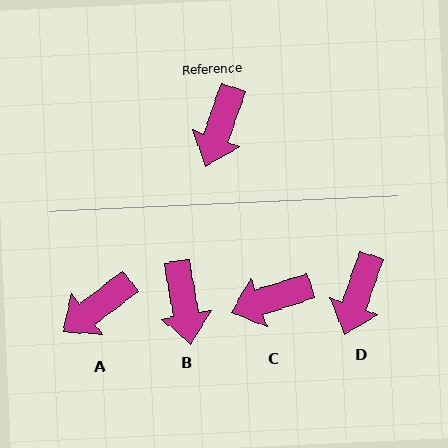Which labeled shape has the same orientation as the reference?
D.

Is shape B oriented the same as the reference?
No, it is off by about 29 degrees.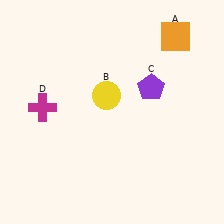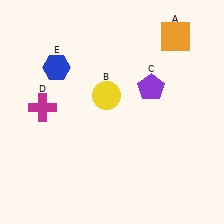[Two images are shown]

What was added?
A blue hexagon (E) was added in Image 2.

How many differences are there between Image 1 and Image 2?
There is 1 difference between the two images.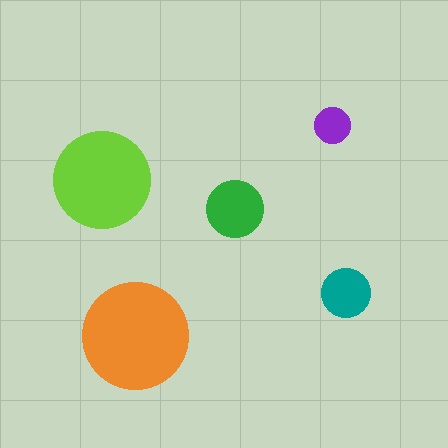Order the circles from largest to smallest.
the orange one, the lime one, the green one, the teal one, the purple one.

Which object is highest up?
The purple circle is topmost.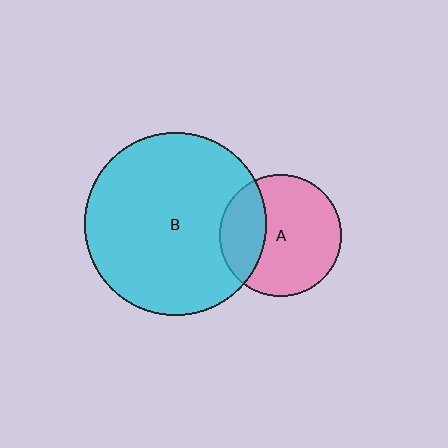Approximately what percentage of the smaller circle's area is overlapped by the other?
Approximately 30%.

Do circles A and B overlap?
Yes.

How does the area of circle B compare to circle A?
Approximately 2.2 times.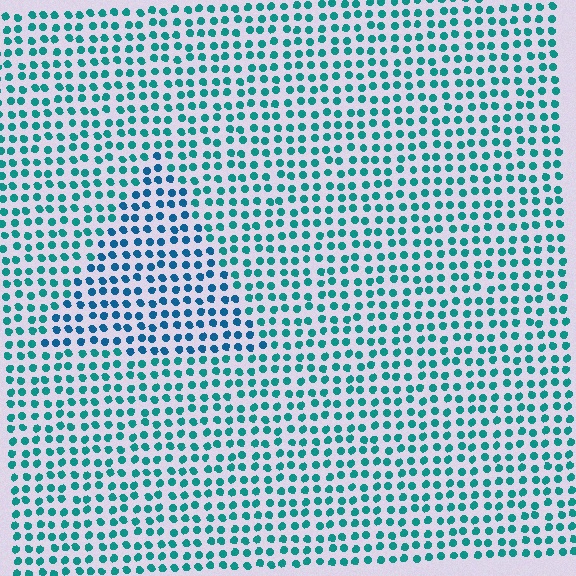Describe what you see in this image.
The image is filled with small teal elements in a uniform arrangement. A triangle-shaped region is visible where the elements are tinted to a slightly different hue, forming a subtle color boundary.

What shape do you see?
I see a triangle.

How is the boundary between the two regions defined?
The boundary is defined purely by a slight shift in hue (about 28 degrees). Spacing, size, and orientation are identical on both sides.